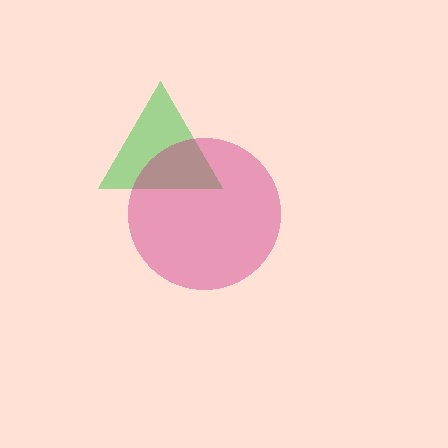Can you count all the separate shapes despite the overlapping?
Yes, there are 2 separate shapes.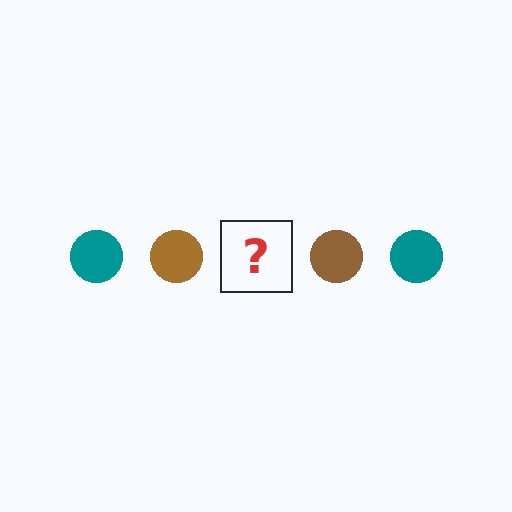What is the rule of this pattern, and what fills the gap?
The rule is that the pattern cycles through teal, brown circles. The gap should be filled with a teal circle.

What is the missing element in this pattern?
The missing element is a teal circle.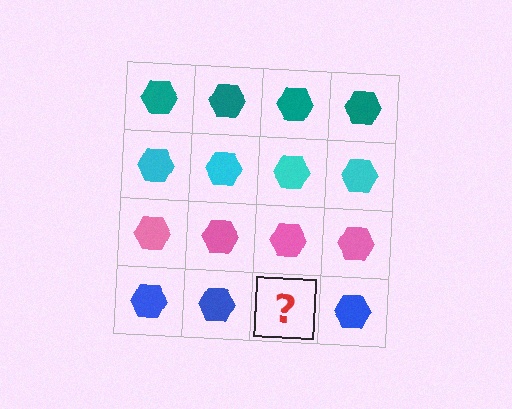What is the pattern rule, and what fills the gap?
The rule is that each row has a consistent color. The gap should be filled with a blue hexagon.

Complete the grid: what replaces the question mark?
The question mark should be replaced with a blue hexagon.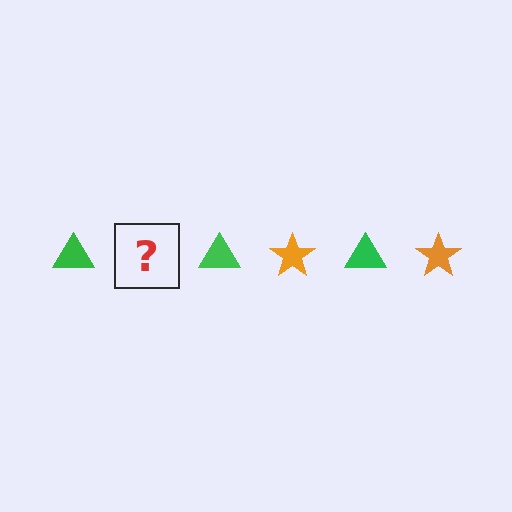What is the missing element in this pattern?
The missing element is an orange star.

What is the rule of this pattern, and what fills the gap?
The rule is that the pattern alternates between green triangle and orange star. The gap should be filled with an orange star.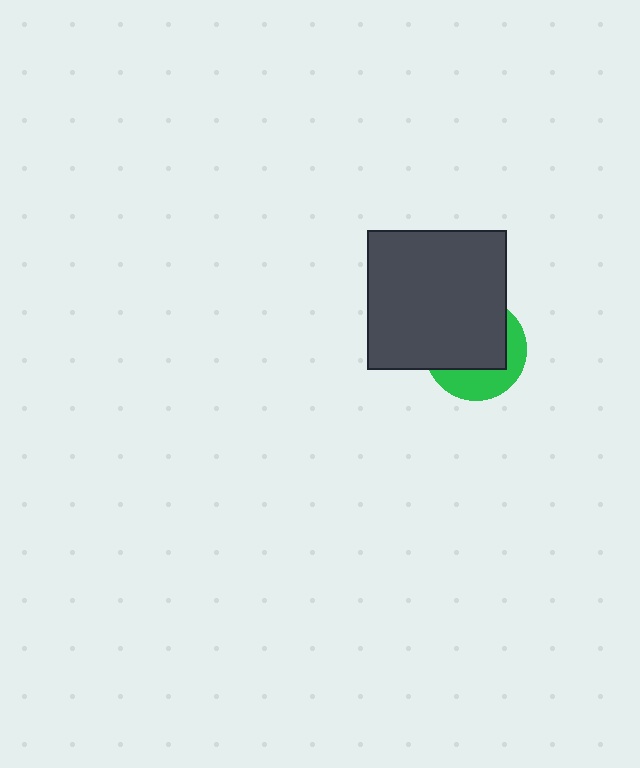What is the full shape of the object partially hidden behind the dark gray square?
The partially hidden object is a green circle.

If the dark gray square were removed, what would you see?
You would see the complete green circle.